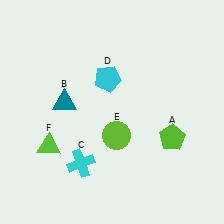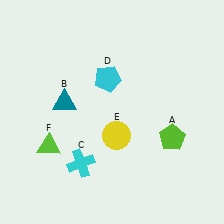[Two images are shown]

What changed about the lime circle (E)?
In Image 1, E is lime. In Image 2, it changed to yellow.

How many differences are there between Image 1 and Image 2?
There is 1 difference between the two images.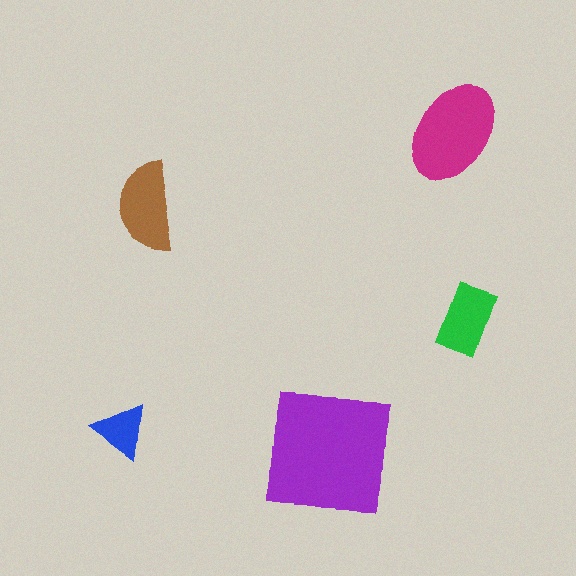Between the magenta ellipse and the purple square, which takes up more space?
The purple square.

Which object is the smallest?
The blue triangle.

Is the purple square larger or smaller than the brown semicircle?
Larger.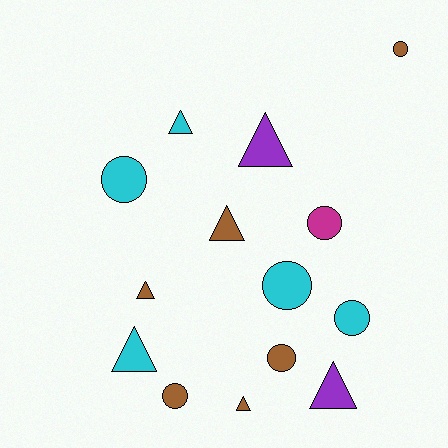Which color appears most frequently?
Brown, with 6 objects.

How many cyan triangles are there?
There are 2 cyan triangles.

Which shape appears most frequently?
Triangle, with 7 objects.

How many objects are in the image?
There are 14 objects.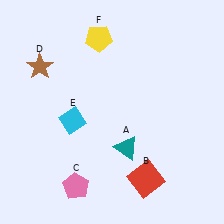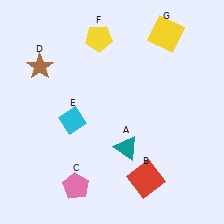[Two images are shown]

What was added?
A yellow square (G) was added in Image 2.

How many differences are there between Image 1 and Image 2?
There is 1 difference between the two images.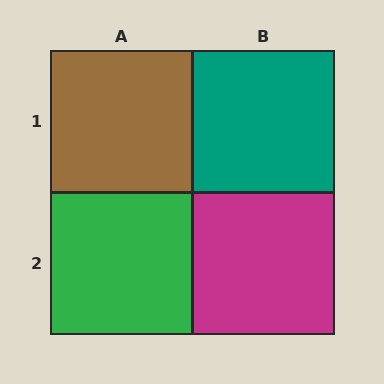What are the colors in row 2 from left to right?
Green, magenta.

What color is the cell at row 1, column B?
Teal.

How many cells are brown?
1 cell is brown.